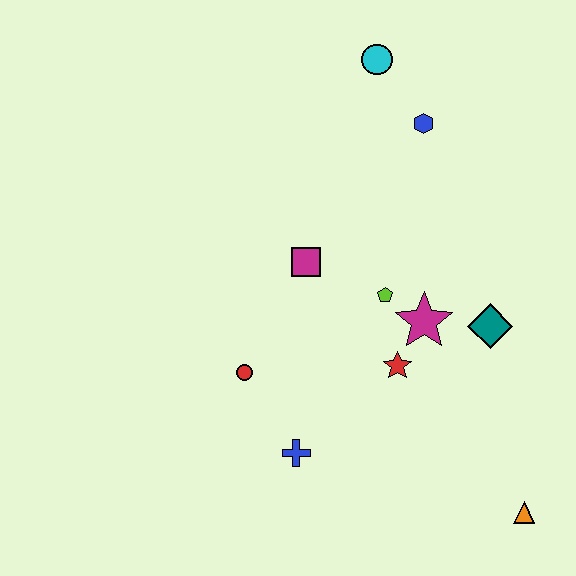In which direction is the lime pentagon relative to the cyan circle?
The lime pentagon is below the cyan circle.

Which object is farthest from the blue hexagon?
The orange triangle is farthest from the blue hexagon.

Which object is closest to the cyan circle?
The blue hexagon is closest to the cyan circle.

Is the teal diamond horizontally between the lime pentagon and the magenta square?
No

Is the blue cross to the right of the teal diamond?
No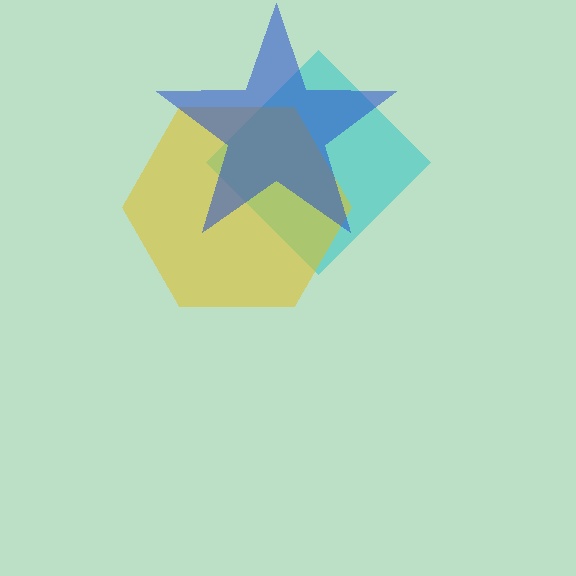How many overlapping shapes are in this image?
There are 3 overlapping shapes in the image.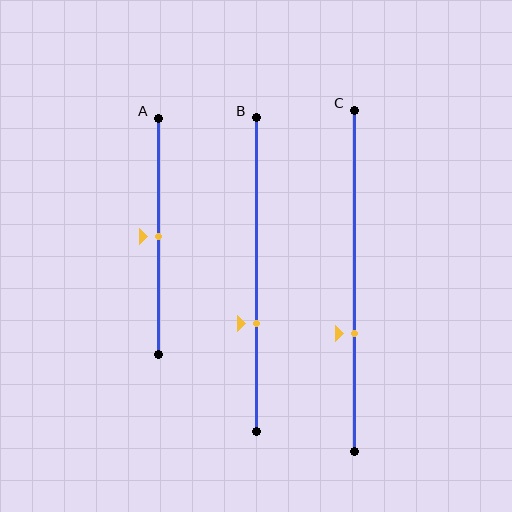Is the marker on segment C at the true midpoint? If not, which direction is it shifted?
No, the marker on segment C is shifted downward by about 16% of the segment length.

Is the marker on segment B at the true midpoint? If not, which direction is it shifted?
No, the marker on segment B is shifted downward by about 16% of the segment length.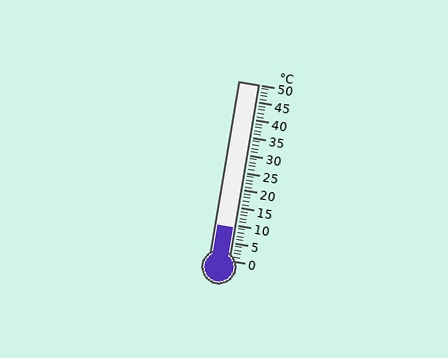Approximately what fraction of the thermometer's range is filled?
The thermometer is filled to approximately 20% of its range.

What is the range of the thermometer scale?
The thermometer scale ranges from 0°C to 50°C.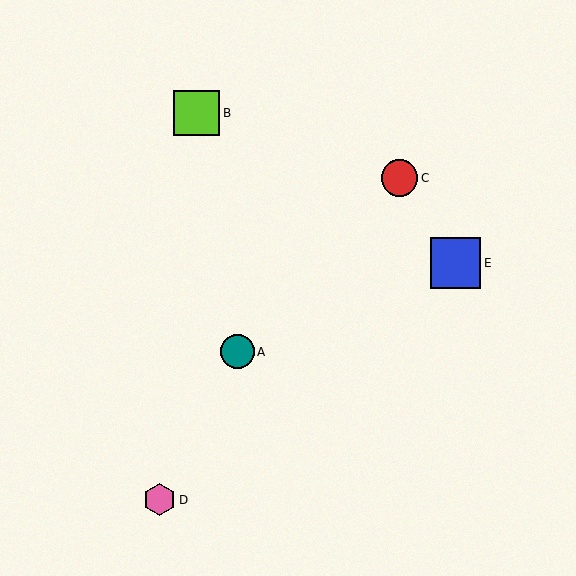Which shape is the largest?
The blue square (labeled E) is the largest.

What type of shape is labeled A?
Shape A is a teal circle.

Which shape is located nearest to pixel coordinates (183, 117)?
The lime square (labeled B) at (197, 113) is nearest to that location.